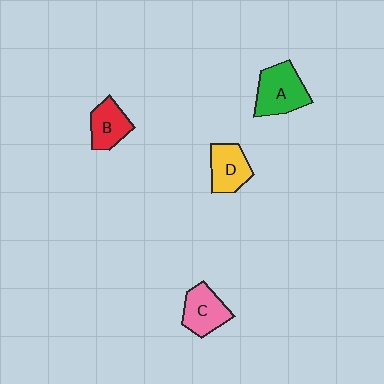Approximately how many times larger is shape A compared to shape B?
Approximately 1.4 times.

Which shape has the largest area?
Shape A (green).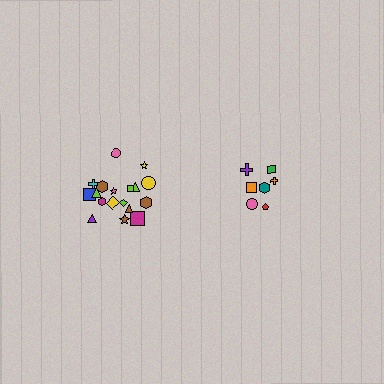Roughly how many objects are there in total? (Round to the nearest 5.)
Roughly 25 objects in total.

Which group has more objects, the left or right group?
The left group.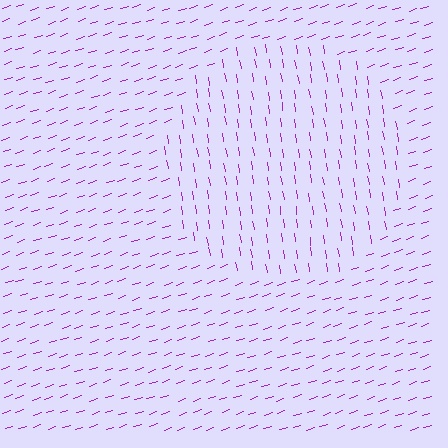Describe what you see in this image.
The image is filled with small purple line segments. A circle region in the image has lines oriented differently from the surrounding lines, creating a visible texture boundary.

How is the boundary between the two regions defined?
The boundary is defined purely by a change in line orientation (approximately 80 degrees difference). All lines are the same color and thickness.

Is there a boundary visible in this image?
Yes, there is a texture boundary formed by a change in line orientation.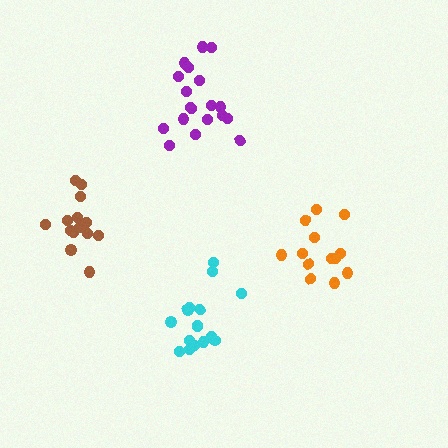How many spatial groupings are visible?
There are 4 spatial groupings.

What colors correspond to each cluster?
The clusters are colored: orange, brown, cyan, purple.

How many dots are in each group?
Group 1: 13 dots, Group 2: 14 dots, Group 3: 16 dots, Group 4: 19 dots (62 total).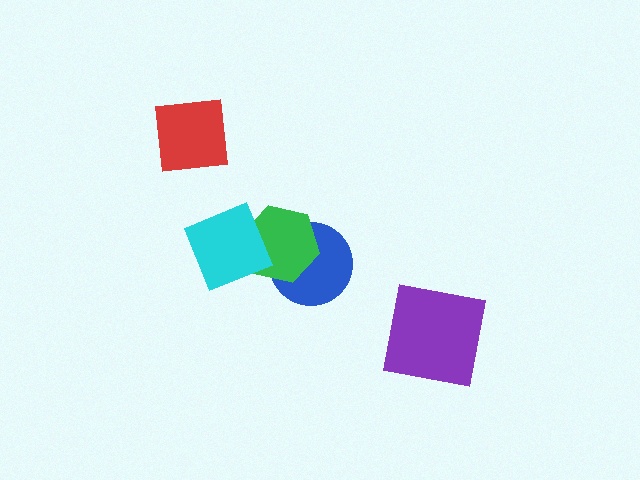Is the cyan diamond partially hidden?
No, no other shape covers it.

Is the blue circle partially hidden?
Yes, it is partially covered by another shape.